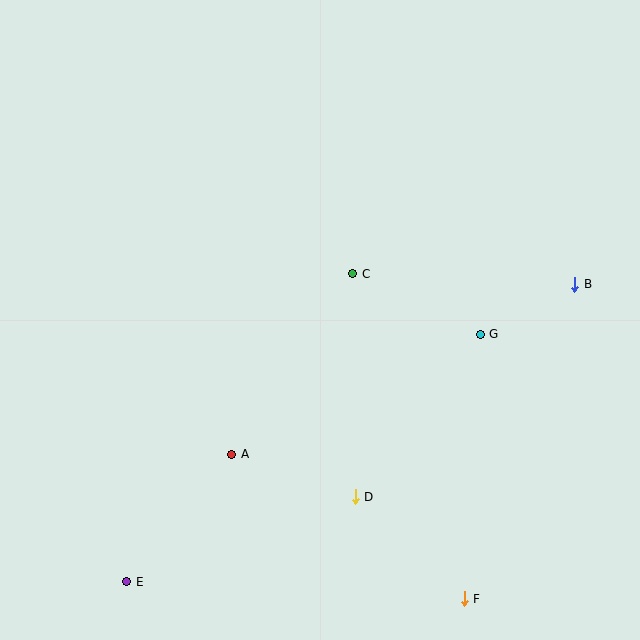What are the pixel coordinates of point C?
Point C is at (353, 274).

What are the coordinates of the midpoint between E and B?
The midpoint between E and B is at (351, 433).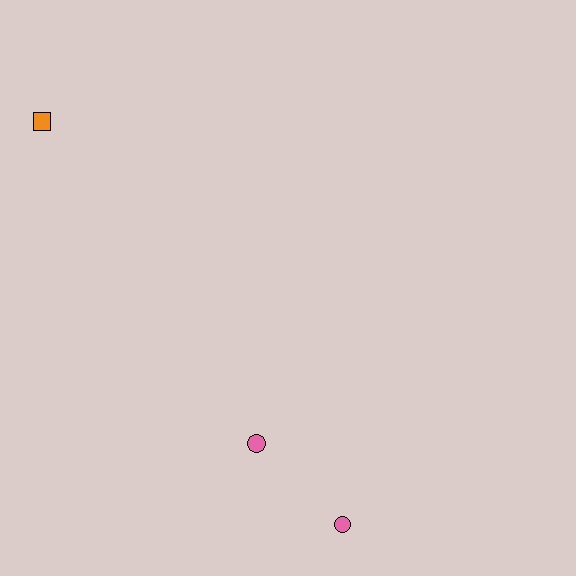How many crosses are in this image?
There are no crosses.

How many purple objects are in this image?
There are no purple objects.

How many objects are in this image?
There are 3 objects.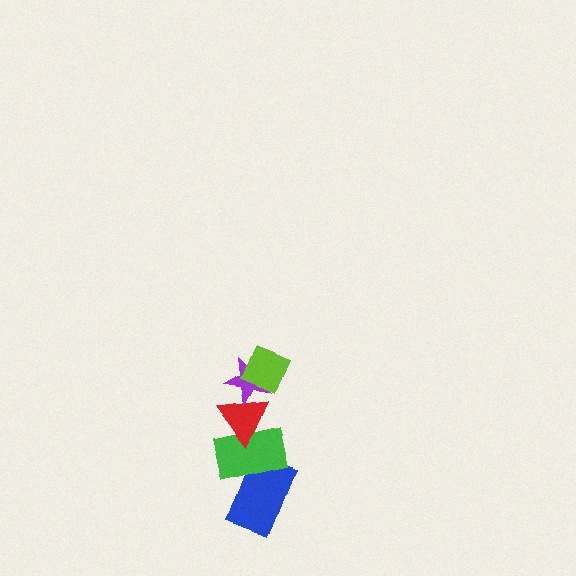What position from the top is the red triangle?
The red triangle is 3rd from the top.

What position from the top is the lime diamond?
The lime diamond is 1st from the top.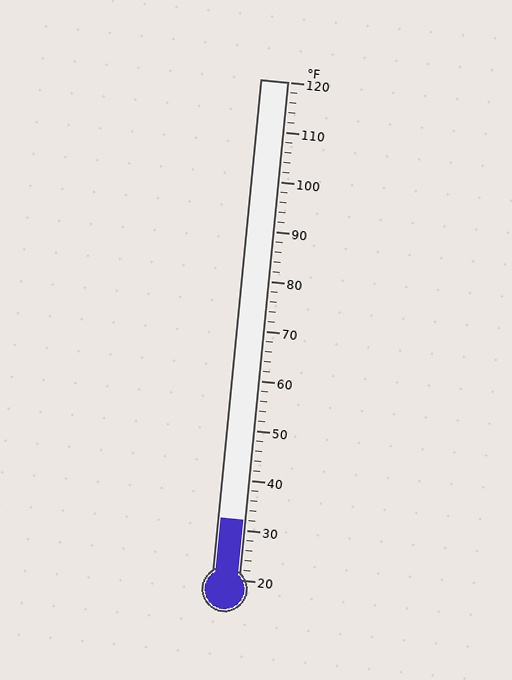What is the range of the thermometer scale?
The thermometer scale ranges from 20°F to 120°F.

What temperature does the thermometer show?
The thermometer shows approximately 32°F.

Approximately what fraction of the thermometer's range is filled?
The thermometer is filled to approximately 10% of its range.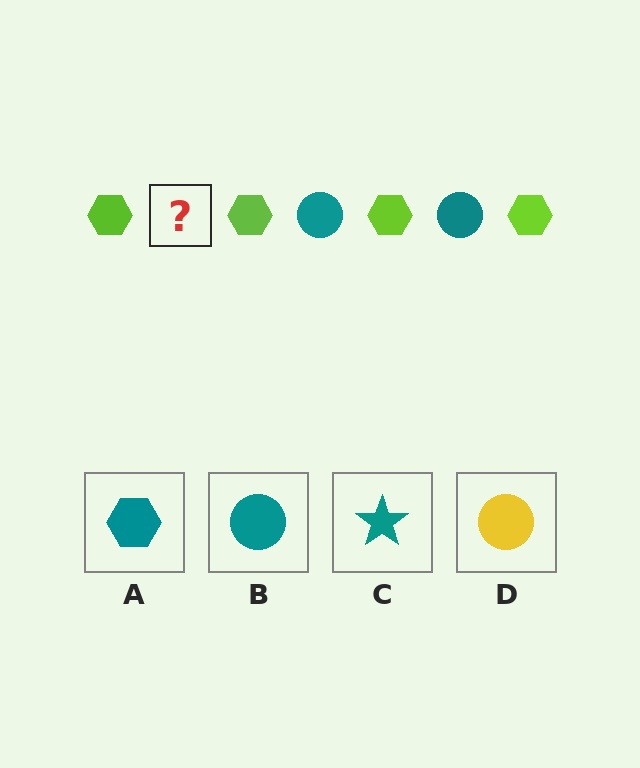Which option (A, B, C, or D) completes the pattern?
B.